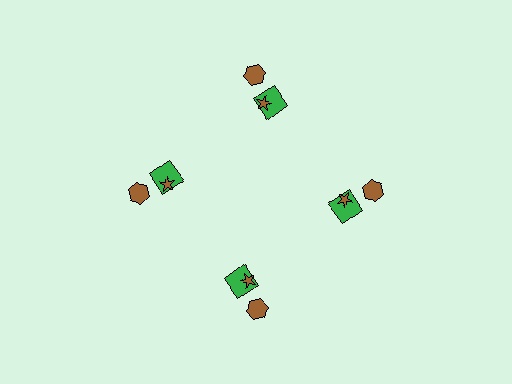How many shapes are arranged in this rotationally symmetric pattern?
There are 12 shapes, arranged in 4 groups of 3.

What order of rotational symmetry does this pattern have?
This pattern has 4-fold rotational symmetry.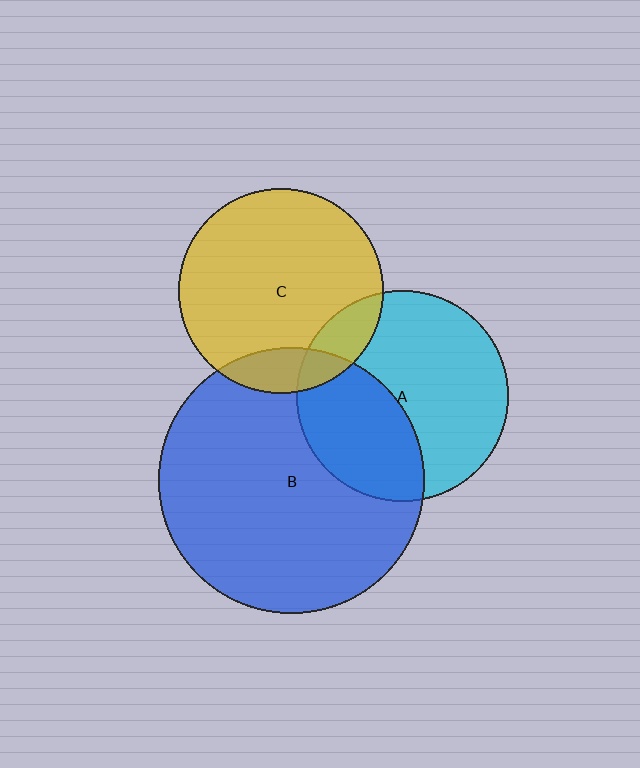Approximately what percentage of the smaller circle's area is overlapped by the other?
Approximately 15%.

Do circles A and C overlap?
Yes.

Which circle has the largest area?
Circle B (blue).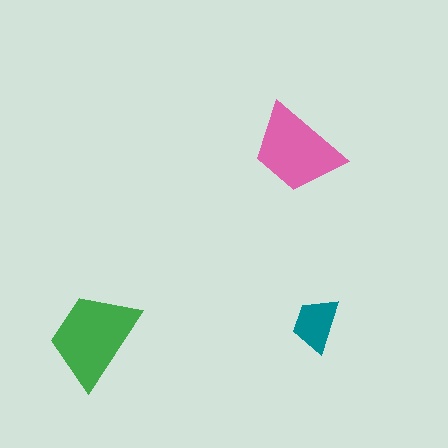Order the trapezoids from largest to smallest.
the green one, the pink one, the teal one.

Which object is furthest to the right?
The teal trapezoid is rightmost.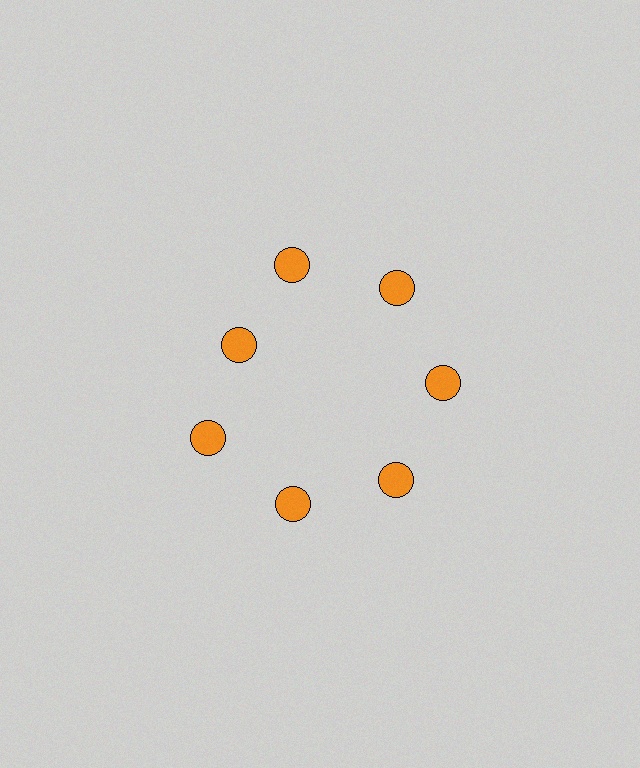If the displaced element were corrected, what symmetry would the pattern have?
It would have 7-fold rotational symmetry — the pattern would map onto itself every 51 degrees.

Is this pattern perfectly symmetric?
No. The 7 orange circles are arranged in a ring, but one element near the 10 o'clock position is pulled inward toward the center, breaking the 7-fold rotational symmetry.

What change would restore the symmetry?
The symmetry would be restored by moving it outward, back onto the ring so that all 7 circles sit at equal angles and equal distance from the center.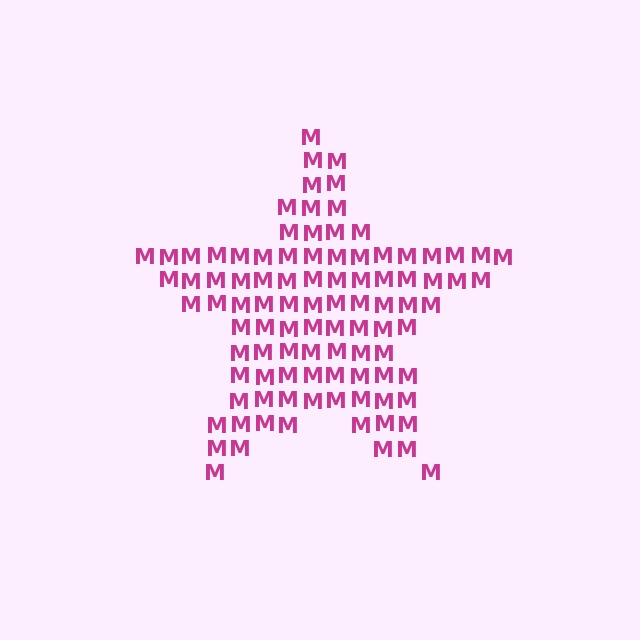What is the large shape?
The large shape is a star.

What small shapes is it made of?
It is made of small letter M's.